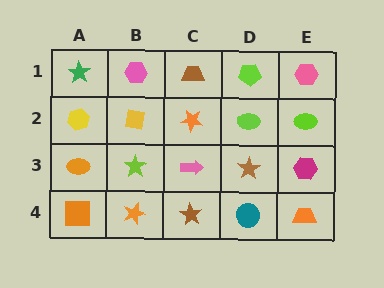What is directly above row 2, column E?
A pink hexagon.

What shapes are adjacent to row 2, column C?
A brown trapezoid (row 1, column C), a pink arrow (row 3, column C), a yellow square (row 2, column B), a lime ellipse (row 2, column D).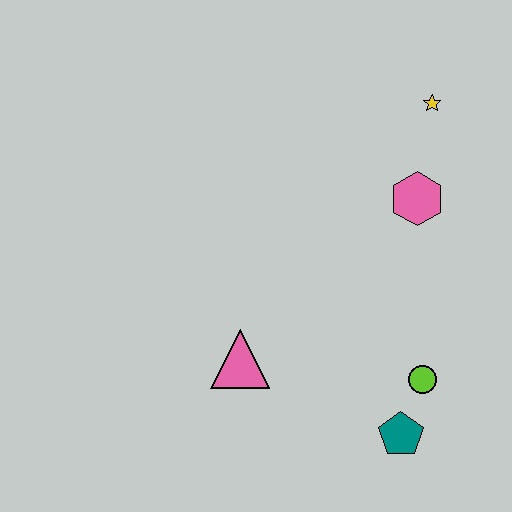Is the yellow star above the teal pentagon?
Yes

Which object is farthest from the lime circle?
The yellow star is farthest from the lime circle.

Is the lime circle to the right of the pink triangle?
Yes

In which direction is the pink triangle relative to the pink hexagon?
The pink triangle is to the left of the pink hexagon.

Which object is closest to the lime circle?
The teal pentagon is closest to the lime circle.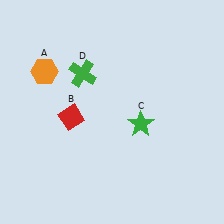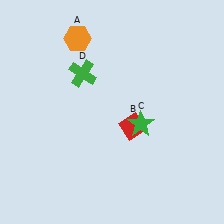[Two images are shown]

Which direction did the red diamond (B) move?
The red diamond (B) moved right.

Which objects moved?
The objects that moved are: the orange hexagon (A), the red diamond (B).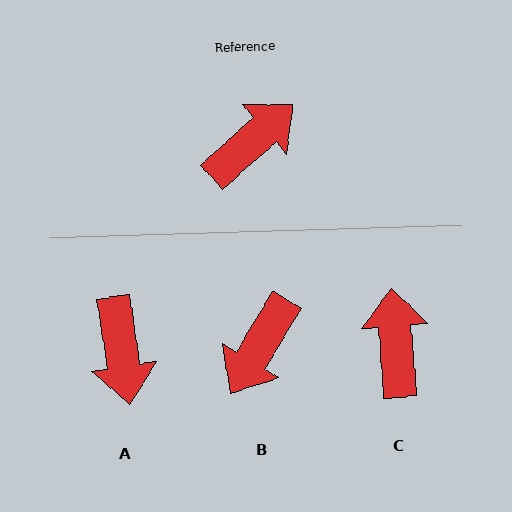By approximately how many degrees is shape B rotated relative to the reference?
Approximately 163 degrees clockwise.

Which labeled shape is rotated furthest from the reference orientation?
B, about 163 degrees away.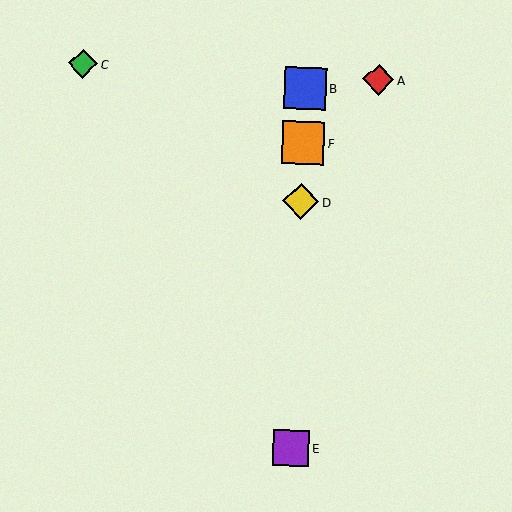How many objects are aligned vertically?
4 objects (B, D, E, F) are aligned vertically.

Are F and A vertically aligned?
No, F is at x≈303 and A is at x≈379.